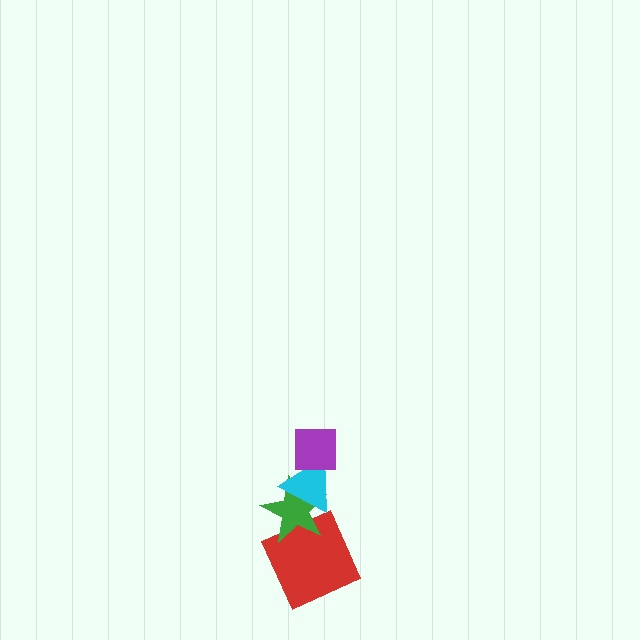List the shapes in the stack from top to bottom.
From top to bottom: the purple square, the cyan triangle, the green star, the red square.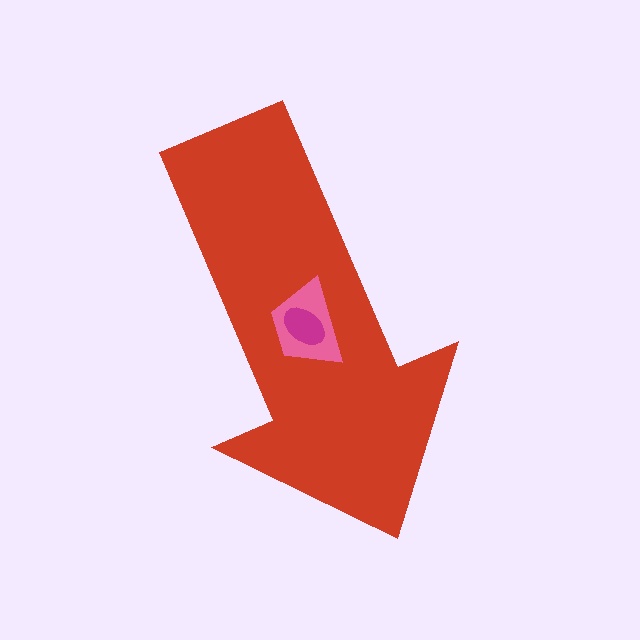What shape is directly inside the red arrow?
The pink trapezoid.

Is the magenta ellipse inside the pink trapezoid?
Yes.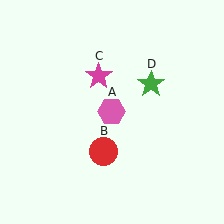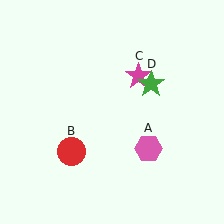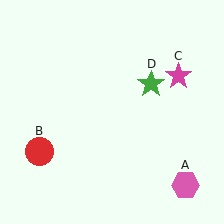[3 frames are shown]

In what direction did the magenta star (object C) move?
The magenta star (object C) moved right.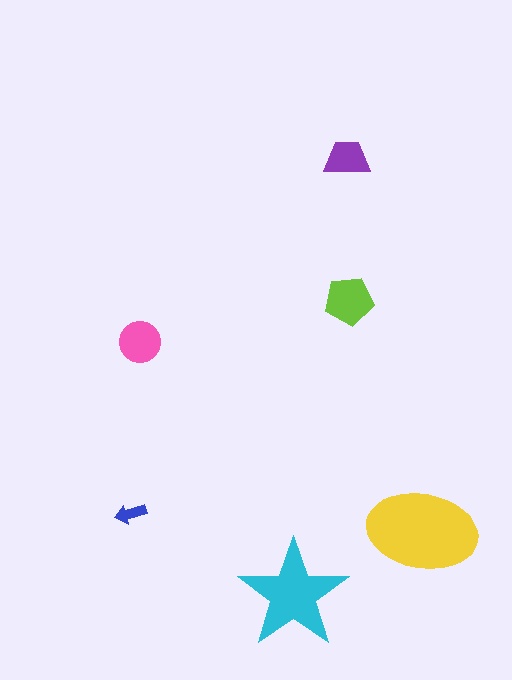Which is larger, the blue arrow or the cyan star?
The cyan star.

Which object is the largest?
The yellow ellipse.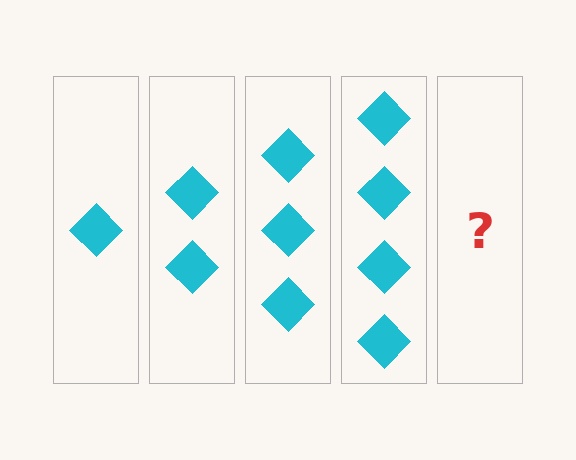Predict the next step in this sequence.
The next step is 5 diamonds.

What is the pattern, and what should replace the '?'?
The pattern is that each step adds one more diamond. The '?' should be 5 diamonds.